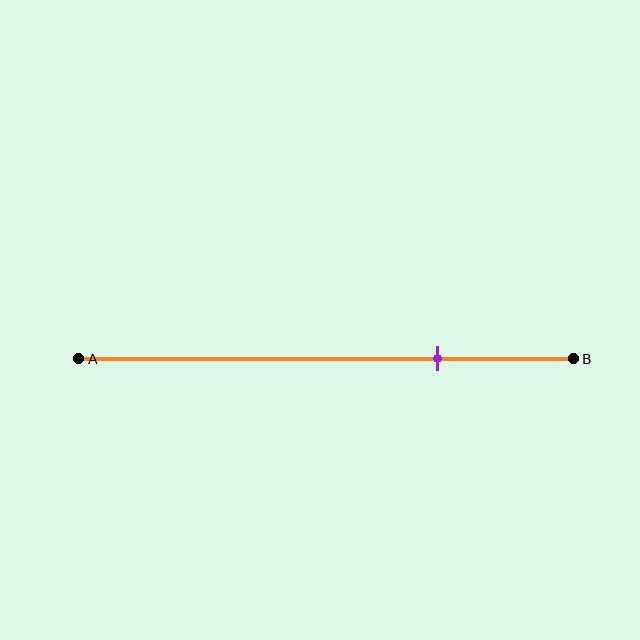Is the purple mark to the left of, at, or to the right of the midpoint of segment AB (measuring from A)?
The purple mark is to the right of the midpoint of segment AB.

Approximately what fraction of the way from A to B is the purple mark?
The purple mark is approximately 75% of the way from A to B.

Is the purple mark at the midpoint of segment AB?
No, the mark is at about 75% from A, not at the 50% midpoint.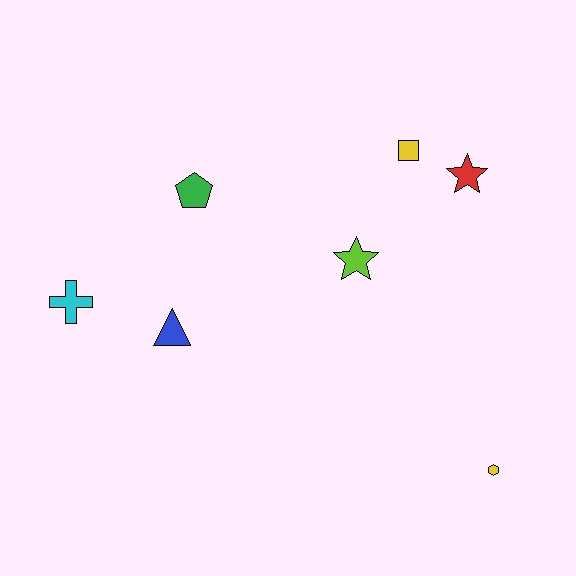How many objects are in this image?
There are 7 objects.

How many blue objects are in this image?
There is 1 blue object.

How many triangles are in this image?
There is 1 triangle.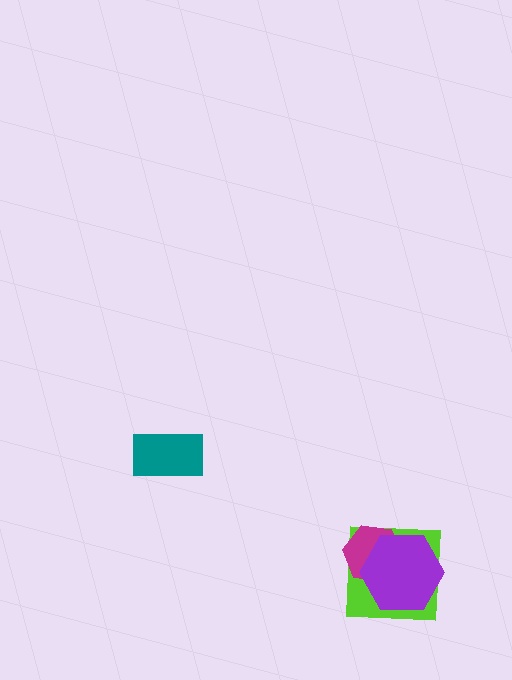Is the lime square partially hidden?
Yes, it is partially covered by another shape.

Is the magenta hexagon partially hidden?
Yes, it is partially covered by another shape.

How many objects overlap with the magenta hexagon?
2 objects overlap with the magenta hexagon.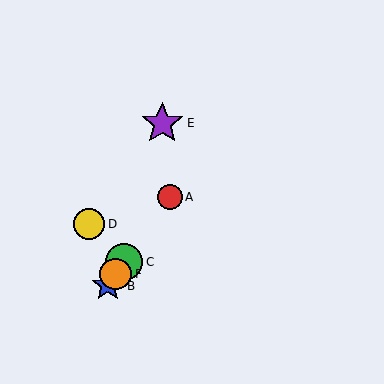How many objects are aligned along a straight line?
4 objects (A, B, C, F) are aligned along a straight line.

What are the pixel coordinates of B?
Object B is at (108, 286).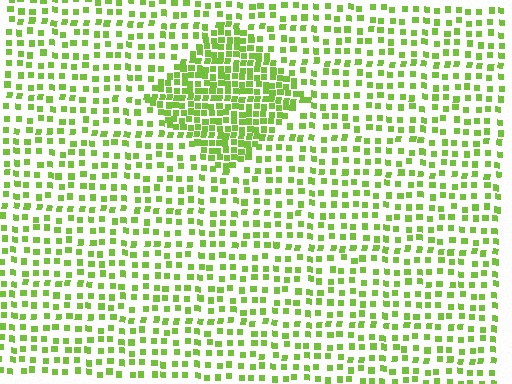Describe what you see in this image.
The image contains small lime elements arranged at two different densities. A diamond-shaped region is visible where the elements are more densely packed than the surrounding area.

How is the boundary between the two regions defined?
The boundary is defined by a change in element density (approximately 2.2x ratio). All elements are the same color, size, and shape.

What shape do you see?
I see a diamond.